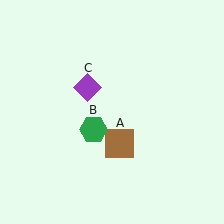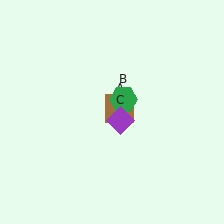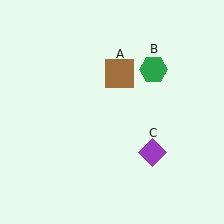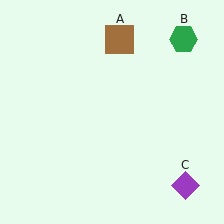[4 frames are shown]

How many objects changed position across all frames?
3 objects changed position: brown square (object A), green hexagon (object B), purple diamond (object C).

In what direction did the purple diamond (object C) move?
The purple diamond (object C) moved down and to the right.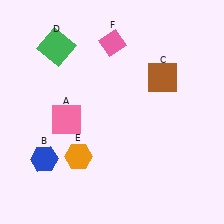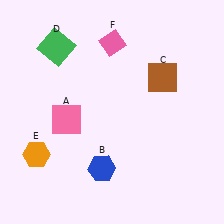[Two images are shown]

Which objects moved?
The objects that moved are: the blue hexagon (B), the orange hexagon (E).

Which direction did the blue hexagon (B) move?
The blue hexagon (B) moved right.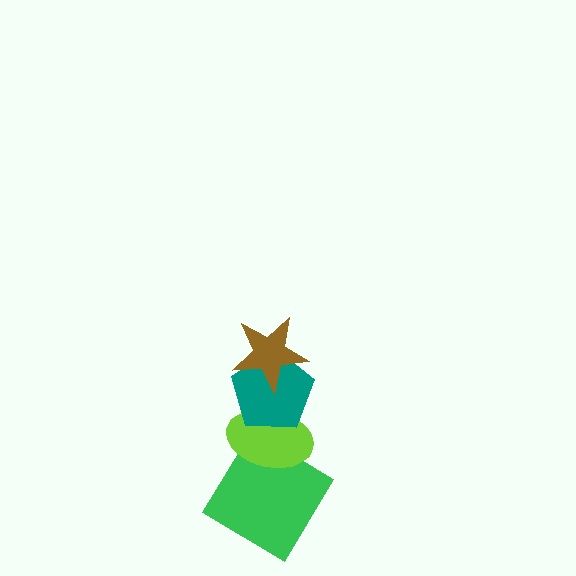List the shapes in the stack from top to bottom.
From top to bottom: the brown star, the teal pentagon, the lime ellipse, the green diamond.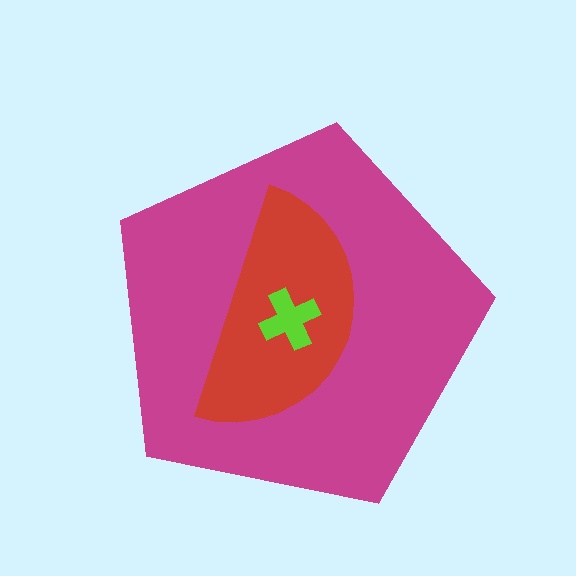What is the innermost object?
The lime cross.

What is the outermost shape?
The magenta pentagon.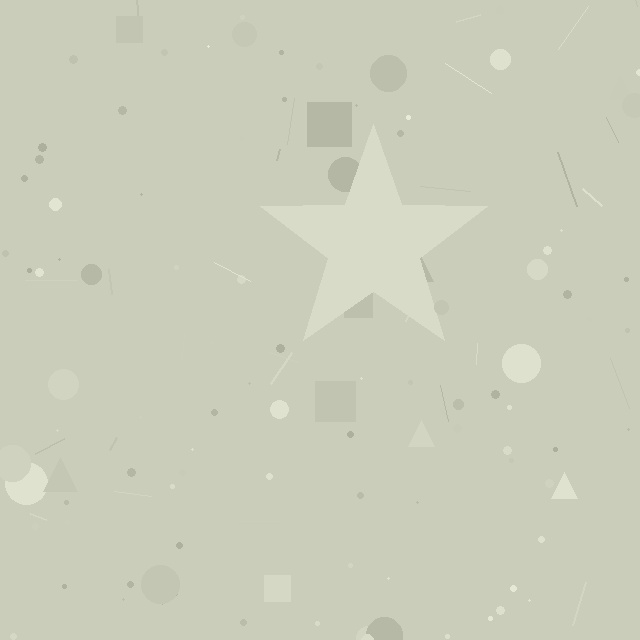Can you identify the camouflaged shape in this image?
The camouflaged shape is a star.